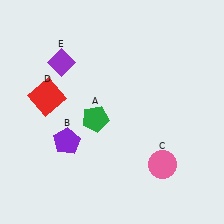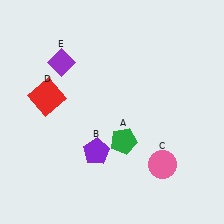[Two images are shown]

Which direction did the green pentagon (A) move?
The green pentagon (A) moved right.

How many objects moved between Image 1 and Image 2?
2 objects moved between the two images.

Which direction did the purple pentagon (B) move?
The purple pentagon (B) moved right.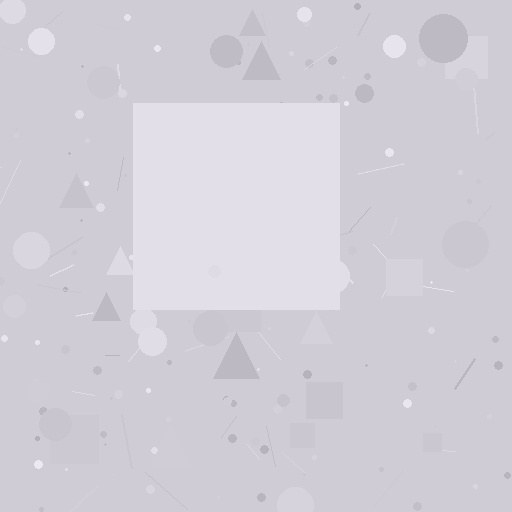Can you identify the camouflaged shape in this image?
The camouflaged shape is a square.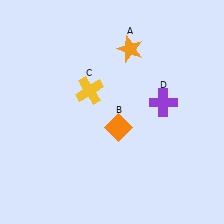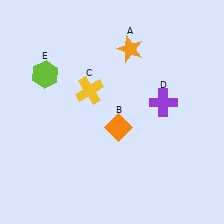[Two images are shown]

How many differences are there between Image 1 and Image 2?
There is 1 difference between the two images.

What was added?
A lime hexagon (E) was added in Image 2.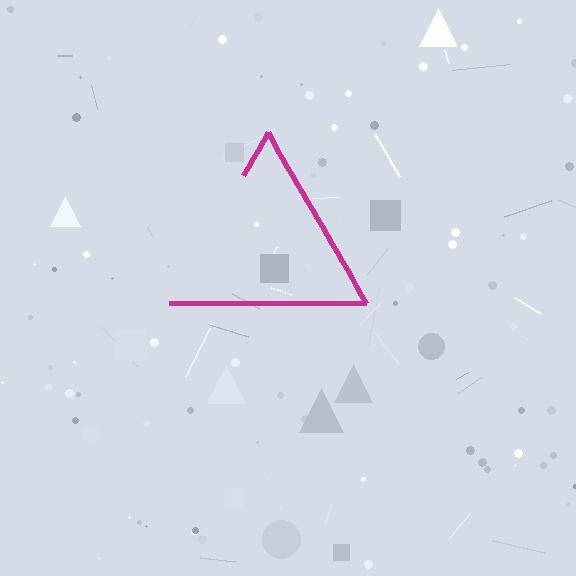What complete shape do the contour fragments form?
The contour fragments form a triangle.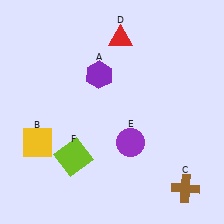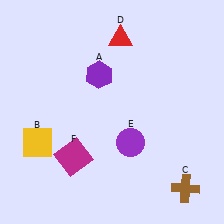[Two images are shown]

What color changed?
The square (F) changed from lime in Image 1 to magenta in Image 2.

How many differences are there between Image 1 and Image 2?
There is 1 difference between the two images.